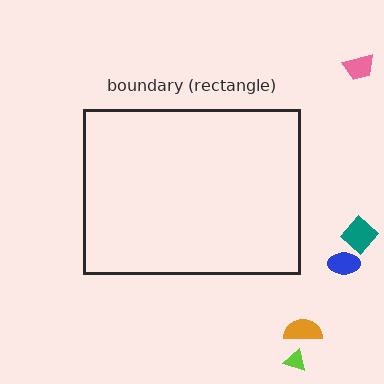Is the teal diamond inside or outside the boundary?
Outside.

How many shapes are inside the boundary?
0 inside, 5 outside.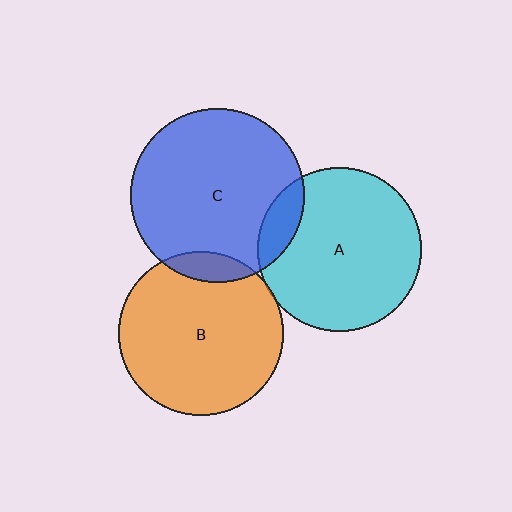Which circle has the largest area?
Circle C (blue).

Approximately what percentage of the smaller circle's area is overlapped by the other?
Approximately 10%.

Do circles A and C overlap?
Yes.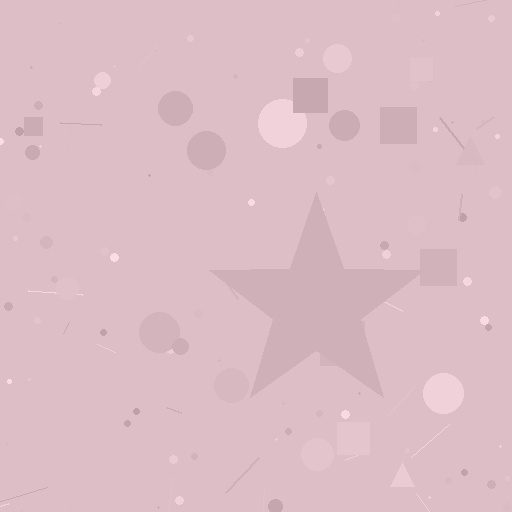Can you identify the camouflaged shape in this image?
The camouflaged shape is a star.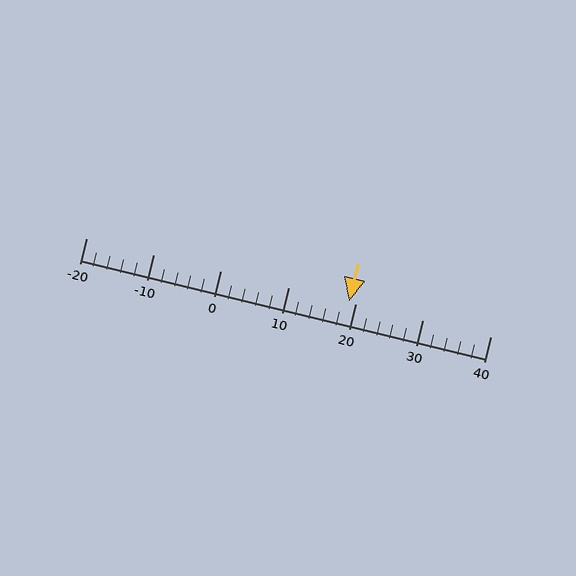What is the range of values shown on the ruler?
The ruler shows values from -20 to 40.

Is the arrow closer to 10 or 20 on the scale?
The arrow is closer to 20.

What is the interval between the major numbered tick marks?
The major tick marks are spaced 10 units apart.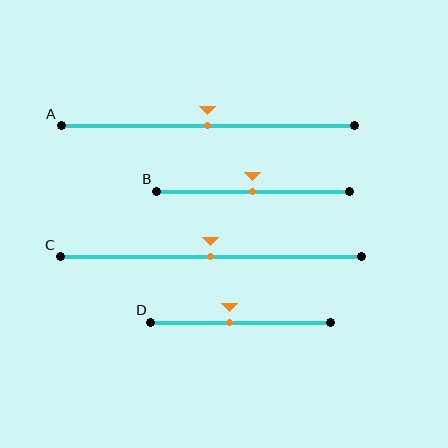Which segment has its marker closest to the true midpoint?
Segment A has its marker closest to the true midpoint.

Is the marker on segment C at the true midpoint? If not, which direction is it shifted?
Yes, the marker on segment C is at the true midpoint.